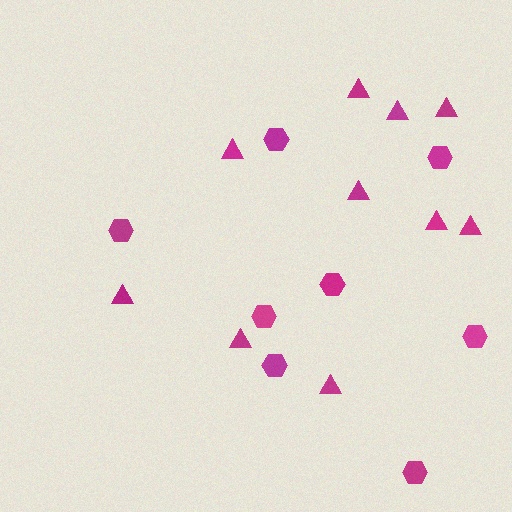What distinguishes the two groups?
There are 2 groups: one group of triangles (10) and one group of hexagons (8).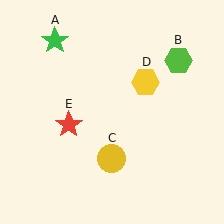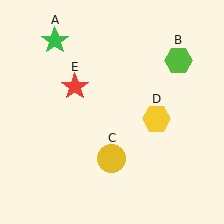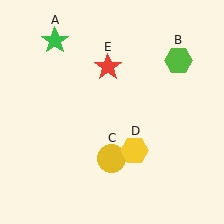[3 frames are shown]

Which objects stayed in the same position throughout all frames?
Green star (object A) and lime hexagon (object B) and yellow circle (object C) remained stationary.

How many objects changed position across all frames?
2 objects changed position: yellow hexagon (object D), red star (object E).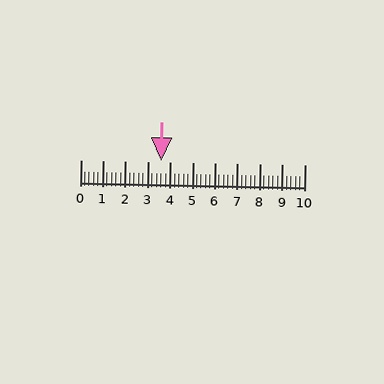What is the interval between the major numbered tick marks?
The major tick marks are spaced 1 units apart.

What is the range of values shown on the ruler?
The ruler shows values from 0 to 10.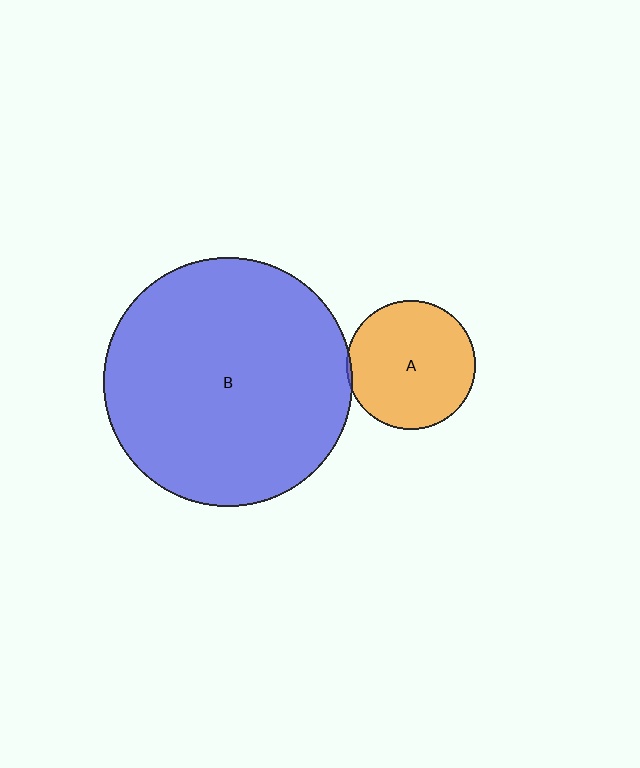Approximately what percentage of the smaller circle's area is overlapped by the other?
Approximately 5%.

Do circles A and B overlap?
Yes.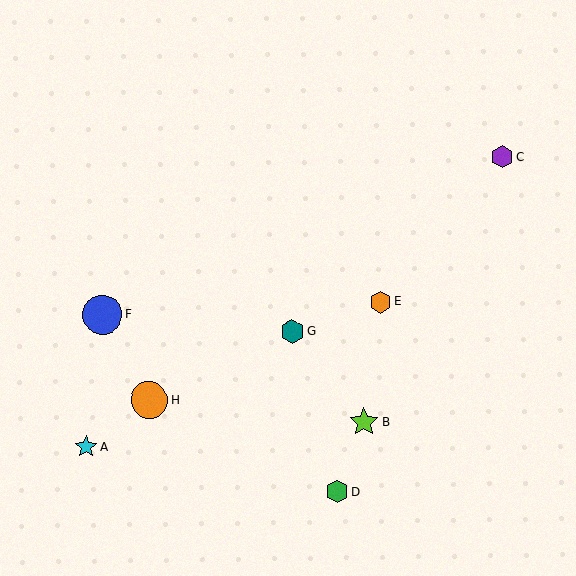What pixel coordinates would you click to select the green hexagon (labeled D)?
Click at (337, 492) to select the green hexagon D.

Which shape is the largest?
The blue circle (labeled F) is the largest.